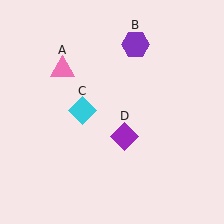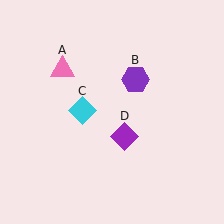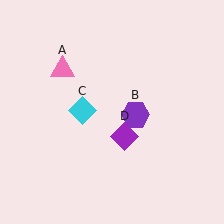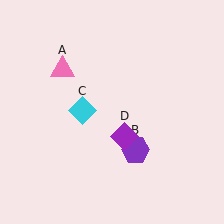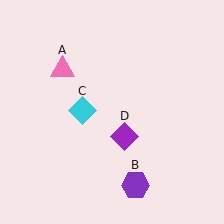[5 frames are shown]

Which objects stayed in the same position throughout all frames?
Pink triangle (object A) and cyan diamond (object C) and purple diamond (object D) remained stationary.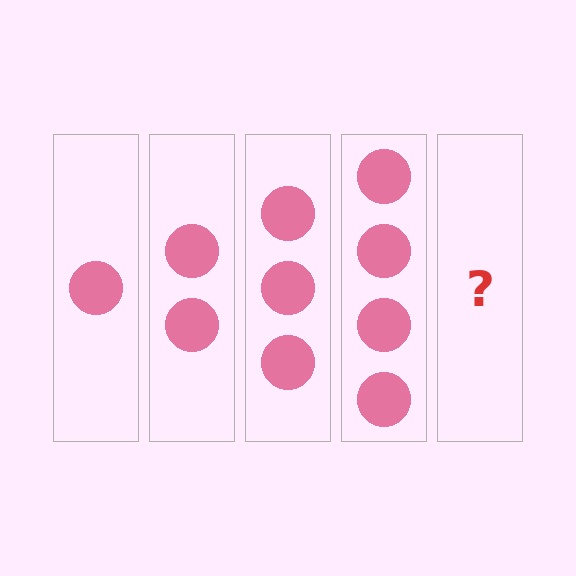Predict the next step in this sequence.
The next step is 5 circles.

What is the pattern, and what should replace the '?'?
The pattern is that each step adds one more circle. The '?' should be 5 circles.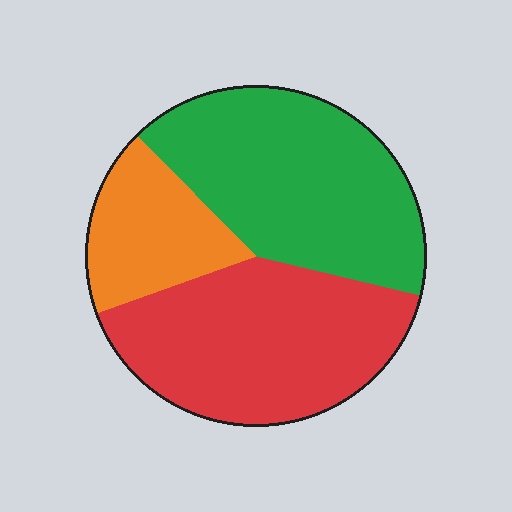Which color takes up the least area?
Orange, at roughly 20%.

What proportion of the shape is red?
Red covers roughly 40% of the shape.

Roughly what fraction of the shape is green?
Green covers about 40% of the shape.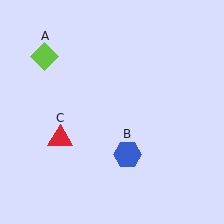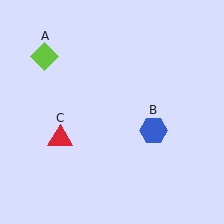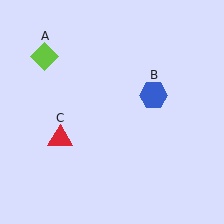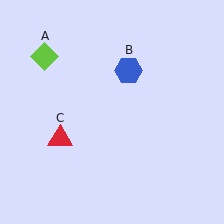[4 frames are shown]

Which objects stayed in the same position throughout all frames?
Lime diamond (object A) and red triangle (object C) remained stationary.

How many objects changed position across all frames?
1 object changed position: blue hexagon (object B).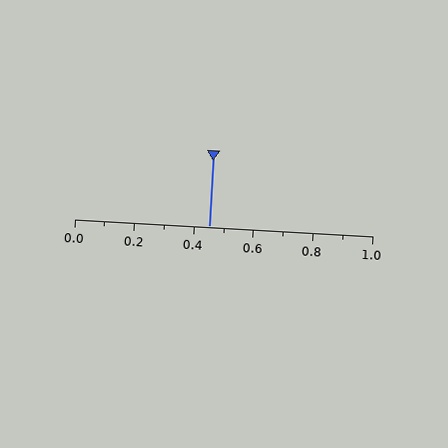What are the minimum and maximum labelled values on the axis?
The axis runs from 0.0 to 1.0.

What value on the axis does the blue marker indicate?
The marker indicates approximately 0.45.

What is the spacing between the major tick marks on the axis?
The major ticks are spaced 0.2 apart.